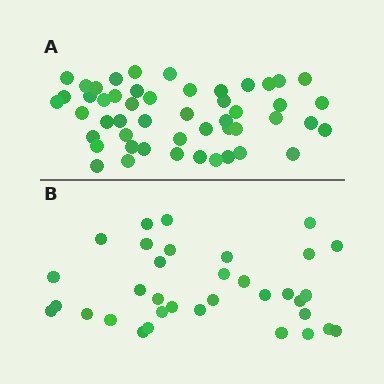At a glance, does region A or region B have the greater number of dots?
Region A (the top region) has more dots.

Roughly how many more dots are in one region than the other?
Region A has approximately 15 more dots than region B.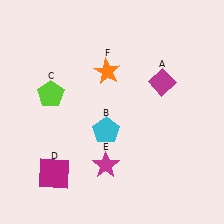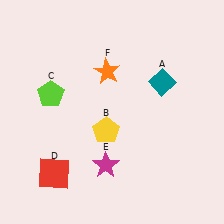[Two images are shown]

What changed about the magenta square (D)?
In Image 1, D is magenta. In Image 2, it changed to red.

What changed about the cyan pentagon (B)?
In Image 1, B is cyan. In Image 2, it changed to yellow.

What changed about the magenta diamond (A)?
In Image 1, A is magenta. In Image 2, it changed to teal.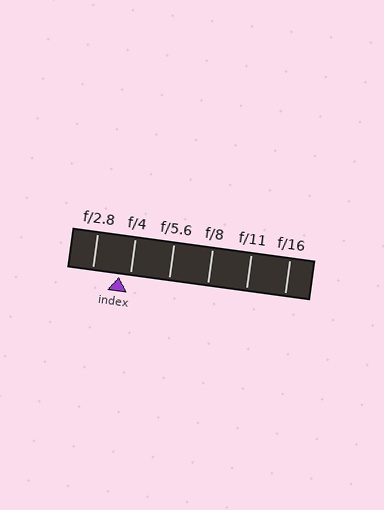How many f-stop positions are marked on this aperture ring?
There are 6 f-stop positions marked.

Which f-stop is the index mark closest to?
The index mark is closest to f/4.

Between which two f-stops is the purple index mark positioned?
The index mark is between f/2.8 and f/4.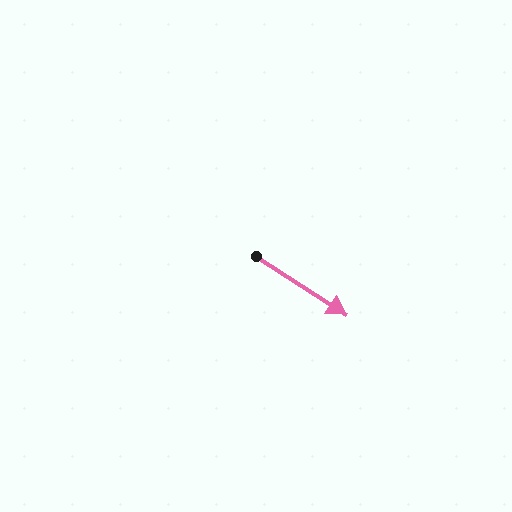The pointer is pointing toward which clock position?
Roughly 4 o'clock.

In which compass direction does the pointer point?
Southeast.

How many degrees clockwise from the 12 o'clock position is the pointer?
Approximately 123 degrees.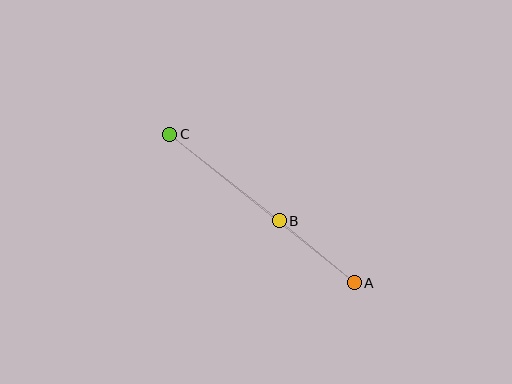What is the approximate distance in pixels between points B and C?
The distance between B and C is approximately 139 pixels.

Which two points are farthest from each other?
Points A and C are farthest from each other.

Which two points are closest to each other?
Points A and B are closest to each other.